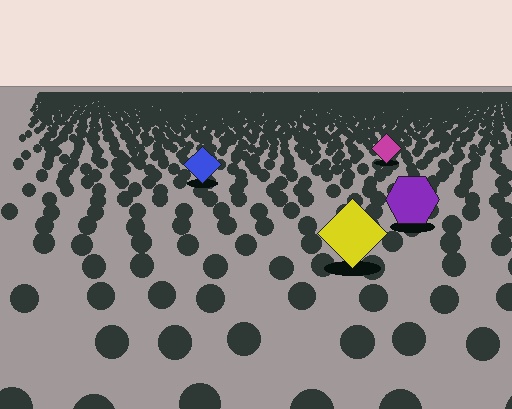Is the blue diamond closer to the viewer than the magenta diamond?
Yes. The blue diamond is closer — you can tell from the texture gradient: the ground texture is coarser near it.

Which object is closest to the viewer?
The yellow diamond is closest. The texture marks near it are larger and more spread out.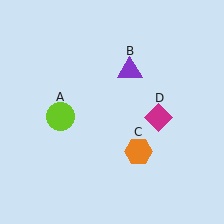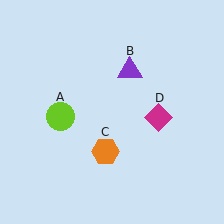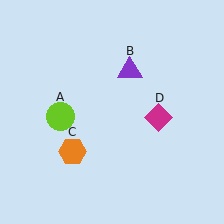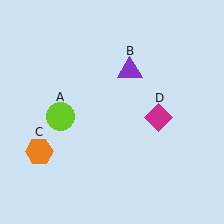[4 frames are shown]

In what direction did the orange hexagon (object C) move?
The orange hexagon (object C) moved left.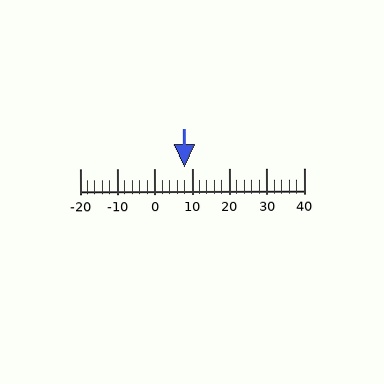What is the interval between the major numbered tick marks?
The major tick marks are spaced 10 units apart.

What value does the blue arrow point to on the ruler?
The blue arrow points to approximately 8.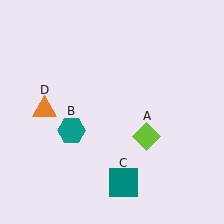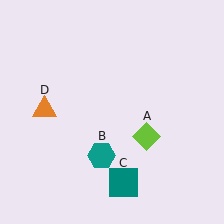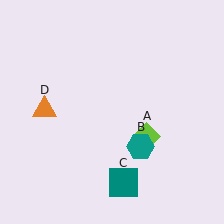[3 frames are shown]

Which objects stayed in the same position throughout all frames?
Lime diamond (object A) and teal square (object C) and orange triangle (object D) remained stationary.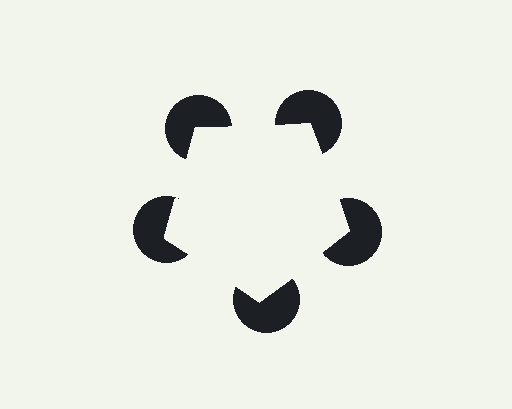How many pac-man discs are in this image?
There are 5 — one at each vertex of the illusory pentagon.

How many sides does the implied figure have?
5 sides.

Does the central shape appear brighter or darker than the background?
It typically appears slightly brighter than the background, even though no actual brightness change is drawn.